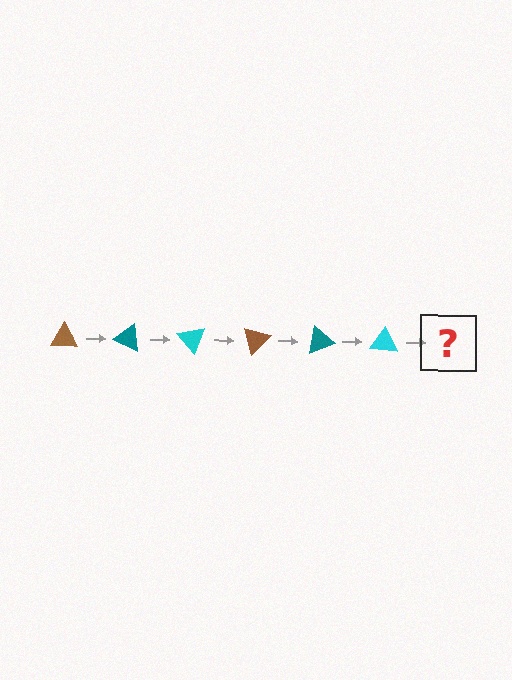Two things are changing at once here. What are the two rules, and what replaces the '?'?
The two rules are that it rotates 25 degrees each step and the color cycles through brown, teal, and cyan. The '?' should be a brown triangle, rotated 150 degrees from the start.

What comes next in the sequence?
The next element should be a brown triangle, rotated 150 degrees from the start.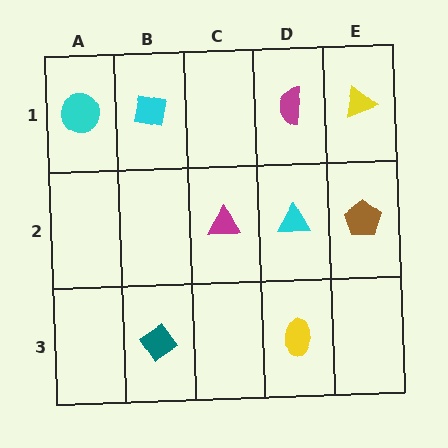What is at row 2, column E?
A brown pentagon.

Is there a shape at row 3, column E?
No, that cell is empty.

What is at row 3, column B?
A teal diamond.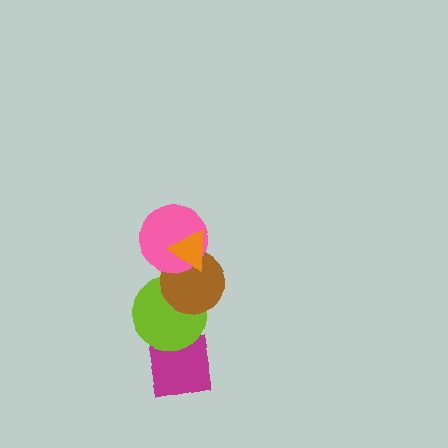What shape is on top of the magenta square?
The lime circle is on top of the magenta square.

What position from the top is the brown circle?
The brown circle is 3rd from the top.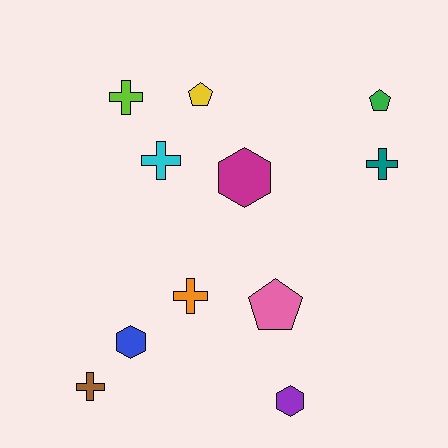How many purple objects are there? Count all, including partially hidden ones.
There is 1 purple object.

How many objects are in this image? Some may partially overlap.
There are 11 objects.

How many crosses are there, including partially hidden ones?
There are 5 crosses.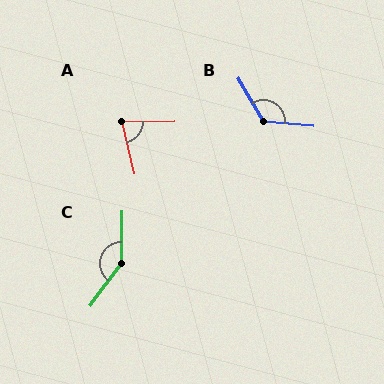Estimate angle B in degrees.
Approximately 125 degrees.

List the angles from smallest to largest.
A (76°), B (125°), C (144°).